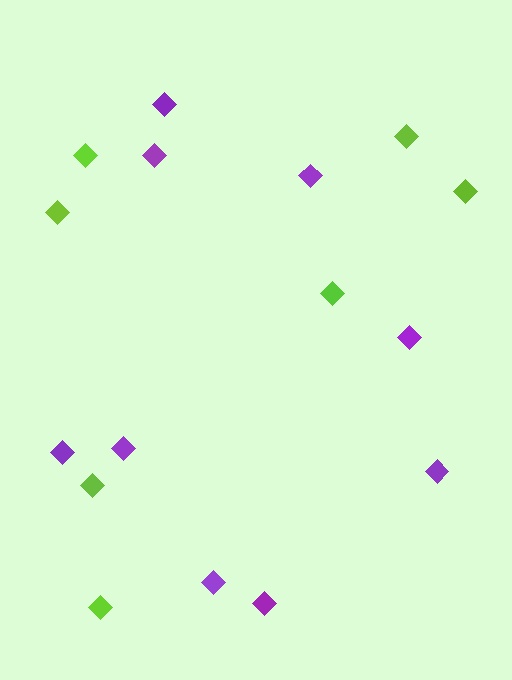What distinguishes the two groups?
There are 2 groups: one group of purple diamonds (9) and one group of lime diamonds (7).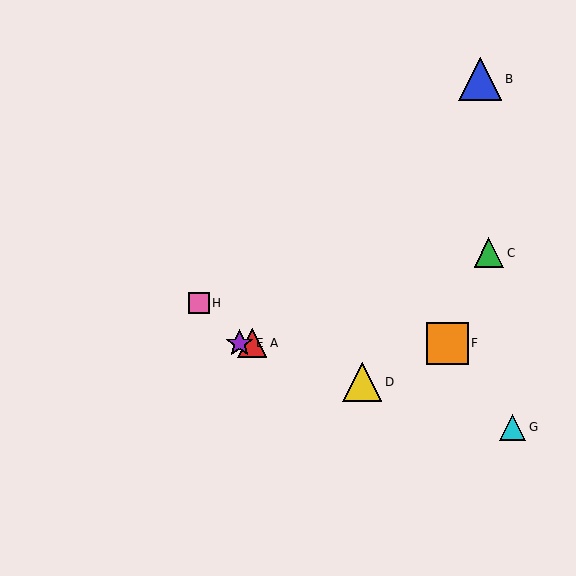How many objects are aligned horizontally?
3 objects (A, E, F) are aligned horizontally.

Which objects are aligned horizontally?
Objects A, E, F are aligned horizontally.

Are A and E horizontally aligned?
Yes, both are at y≈343.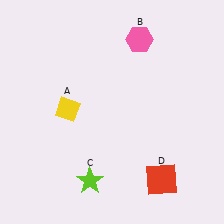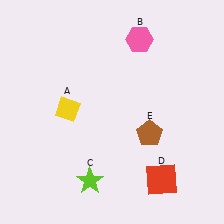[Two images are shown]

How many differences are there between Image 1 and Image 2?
There is 1 difference between the two images.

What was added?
A brown pentagon (E) was added in Image 2.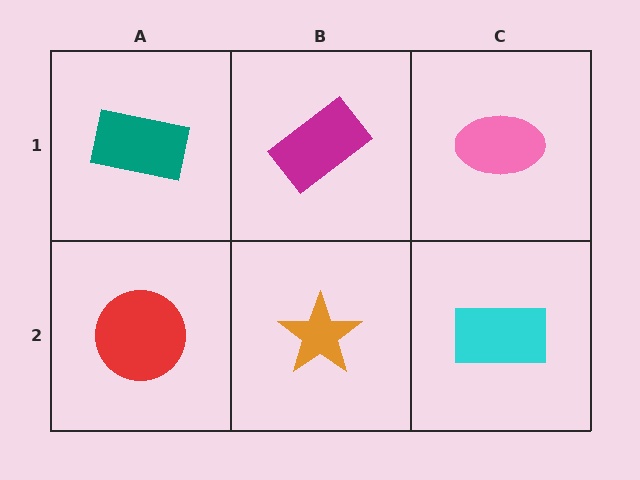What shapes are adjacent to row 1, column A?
A red circle (row 2, column A), a magenta rectangle (row 1, column B).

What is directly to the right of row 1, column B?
A pink ellipse.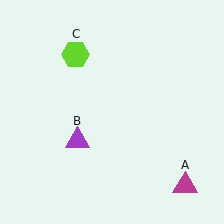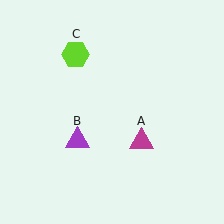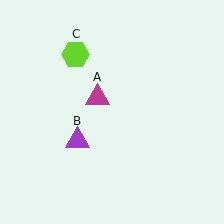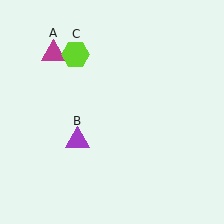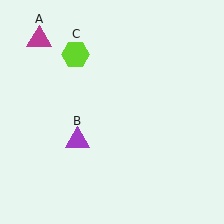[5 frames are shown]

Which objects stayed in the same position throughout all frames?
Purple triangle (object B) and lime hexagon (object C) remained stationary.